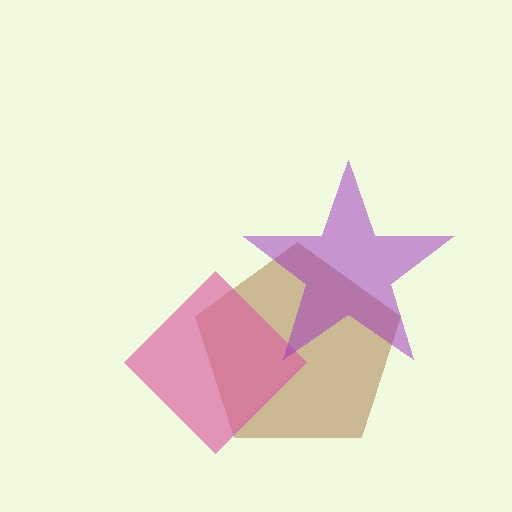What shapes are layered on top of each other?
The layered shapes are: a brown pentagon, a pink diamond, a purple star.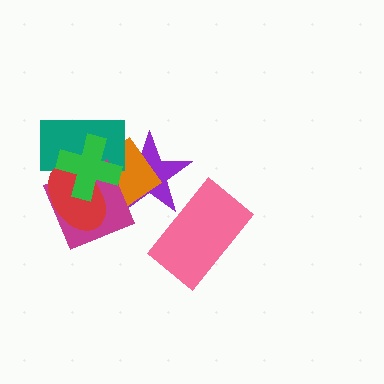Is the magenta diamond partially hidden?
Yes, it is partially covered by another shape.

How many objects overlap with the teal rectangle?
5 objects overlap with the teal rectangle.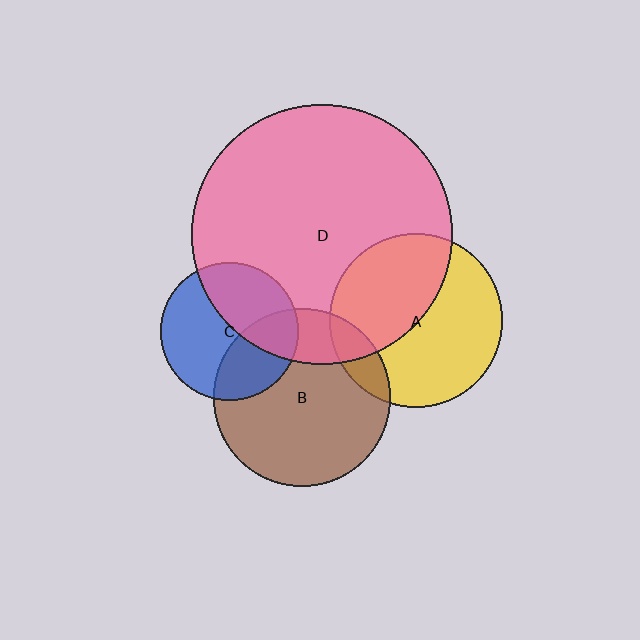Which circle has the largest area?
Circle D (pink).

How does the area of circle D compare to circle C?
Approximately 3.6 times.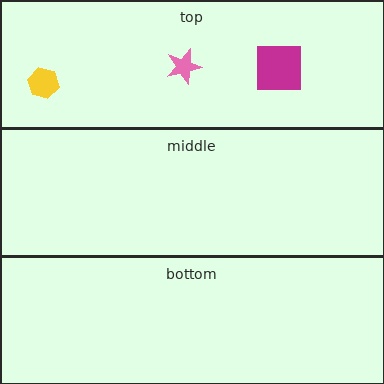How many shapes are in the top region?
3.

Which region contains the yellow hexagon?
The top region.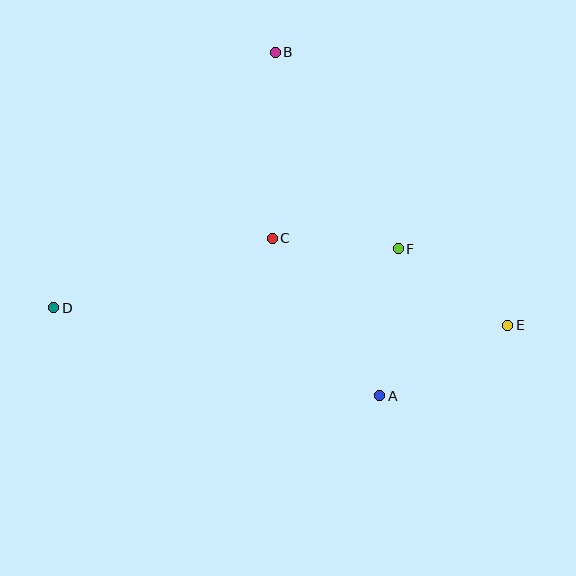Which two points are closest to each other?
Points C and F are closest to each other.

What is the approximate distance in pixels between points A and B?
The distance between A and B is approximately 359 pixels.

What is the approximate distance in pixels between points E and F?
The distance between E and F is approximately 133 pixels.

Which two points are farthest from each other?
Points D and E are farthest from each other.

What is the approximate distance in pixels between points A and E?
The distance between A and E is approximately 146 pixels.